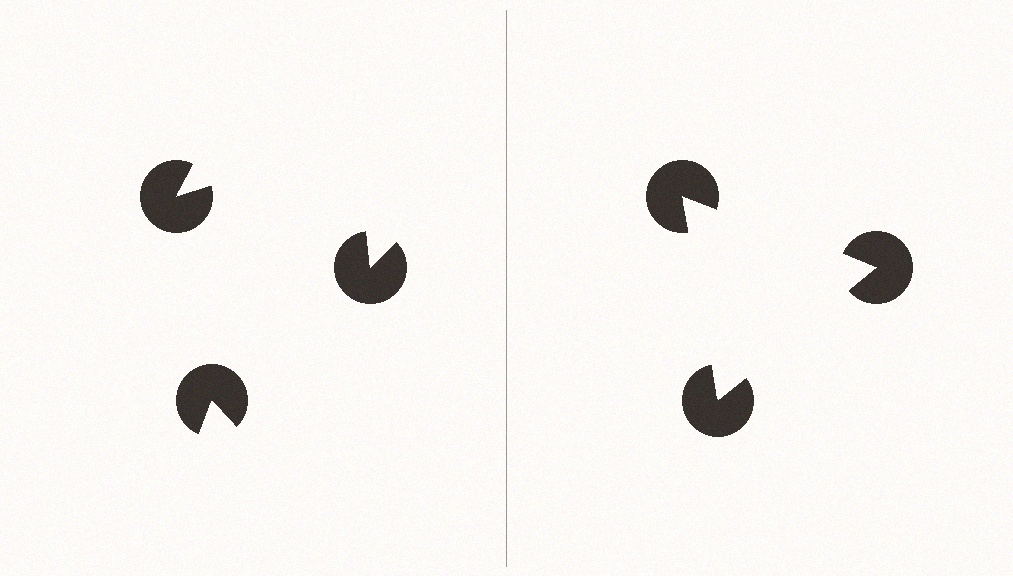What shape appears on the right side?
An illusory triangle.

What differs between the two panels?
The pac-man discs are positioned identically on both sides; only the wedge orientations differ. On the right they align to a triangle; on the left they are misaligned.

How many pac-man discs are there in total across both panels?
6 — 3 on each side.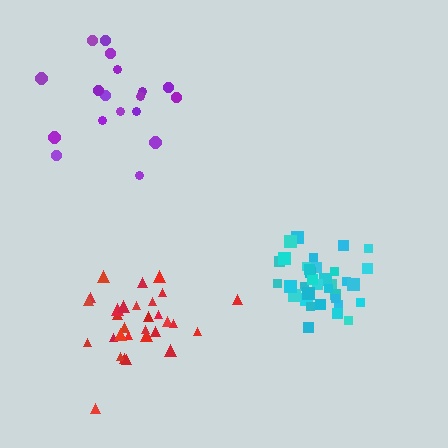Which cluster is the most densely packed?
Cyan.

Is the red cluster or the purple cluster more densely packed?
Red.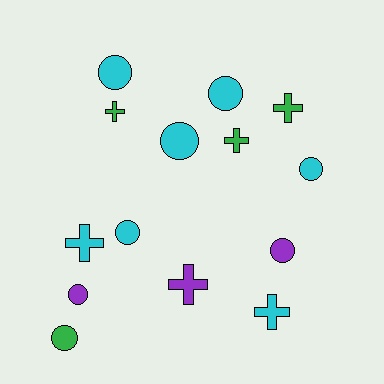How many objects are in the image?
There are 14 objects.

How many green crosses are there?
There are 3 green crosses.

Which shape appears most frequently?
Circle, with 8 objects.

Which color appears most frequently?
Cyan, with 7 objects.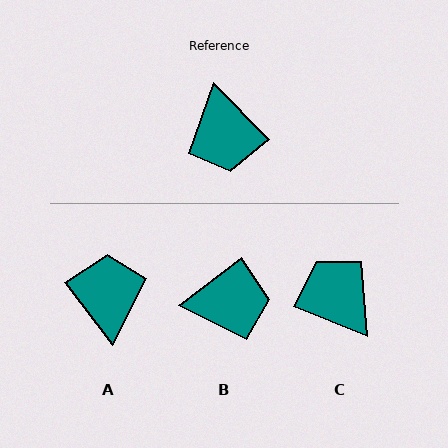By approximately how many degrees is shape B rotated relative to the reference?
Approximately 83 degrees counter-clockwise.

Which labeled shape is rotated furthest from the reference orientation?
A, about 172 degrees away.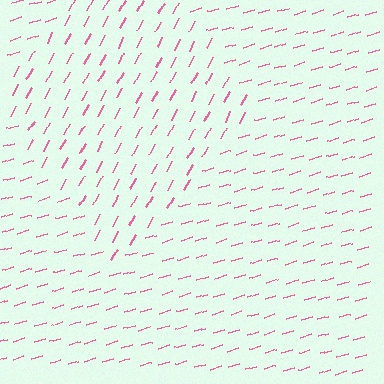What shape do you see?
I see a diamond.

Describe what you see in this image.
The image is filled with small pink line segments. A diamond region in the image has lines oriented differently from the surrounding lines, creating a visible texture boundary.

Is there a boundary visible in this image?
Yes, there is a texture boundary formed by a change in line orientation.